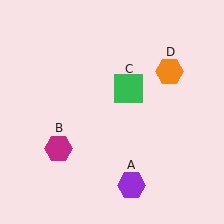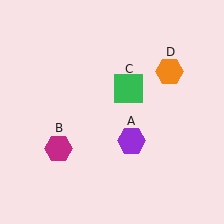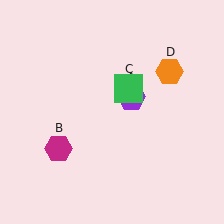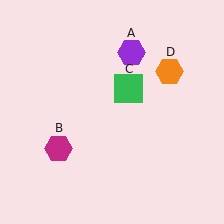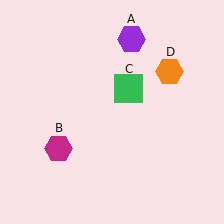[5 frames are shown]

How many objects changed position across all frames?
1 object changed position: purple hexagon (object A).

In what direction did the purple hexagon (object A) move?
The purple hexagon (object A) moved up.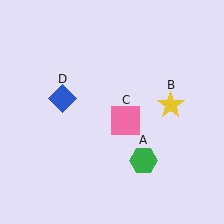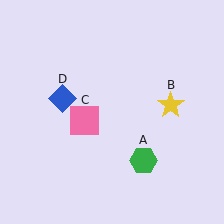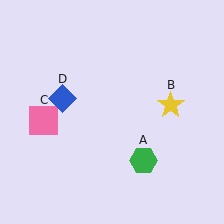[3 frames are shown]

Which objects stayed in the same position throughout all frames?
Green hexagon (object A) and yellow star (object B) and blue diamond (object D) remained stationary.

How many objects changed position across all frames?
1 object changed position: pink square (object C).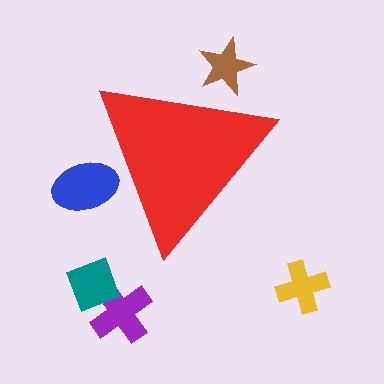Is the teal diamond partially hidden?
No, the teal diamond is fully visible.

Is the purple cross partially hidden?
No, the purple cross is fully visible.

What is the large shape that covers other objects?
A red triangle.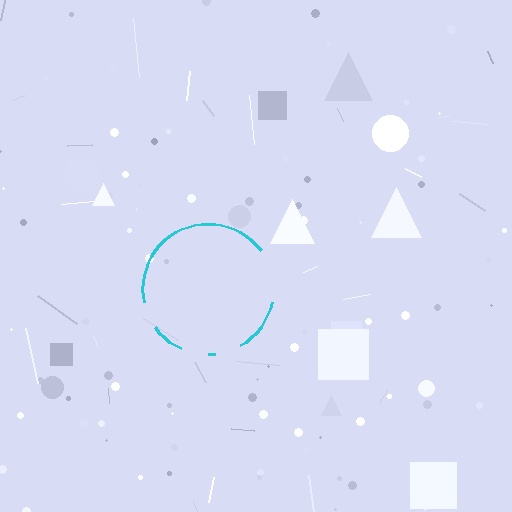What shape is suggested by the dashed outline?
The dashed outline suggests a circle.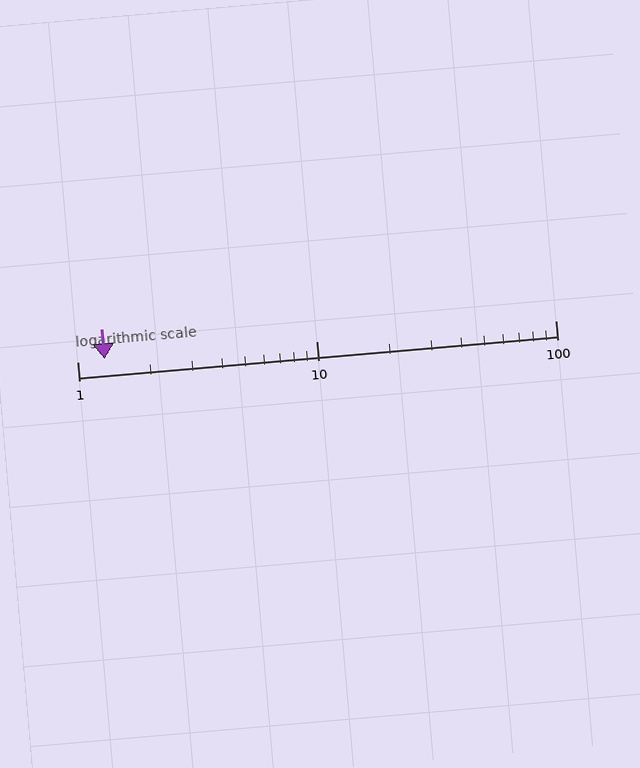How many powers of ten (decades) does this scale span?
The scale spans 2 decades, from 1 to 100.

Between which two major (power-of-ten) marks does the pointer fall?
The pointer is between 1 and 10.